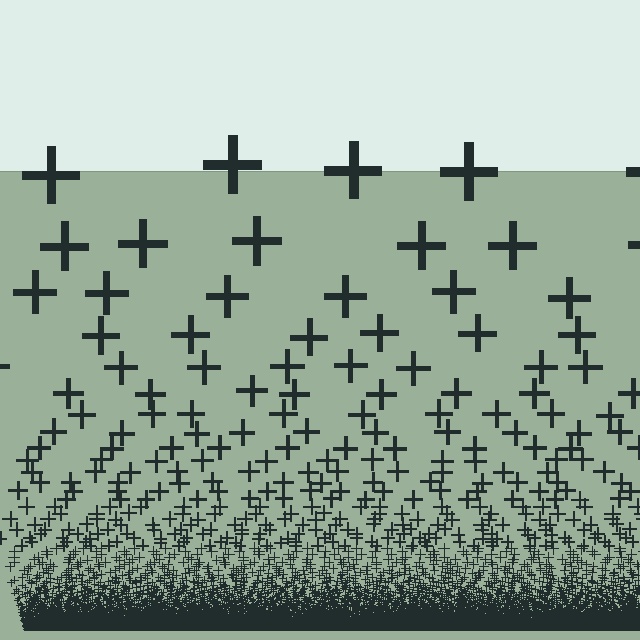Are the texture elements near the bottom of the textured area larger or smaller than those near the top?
Smaller. The gradient is inverted — elements near the bottom are smaller and denser.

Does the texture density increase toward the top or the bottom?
Density increases toward the bottom.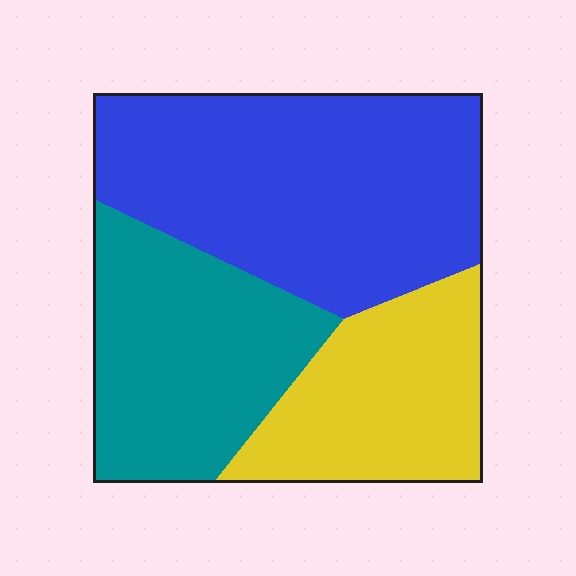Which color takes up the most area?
Blue, at roughly 45%.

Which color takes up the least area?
Yellow, at roughly 25%.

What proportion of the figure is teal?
Teal takes up between a quarter and a half of the figure.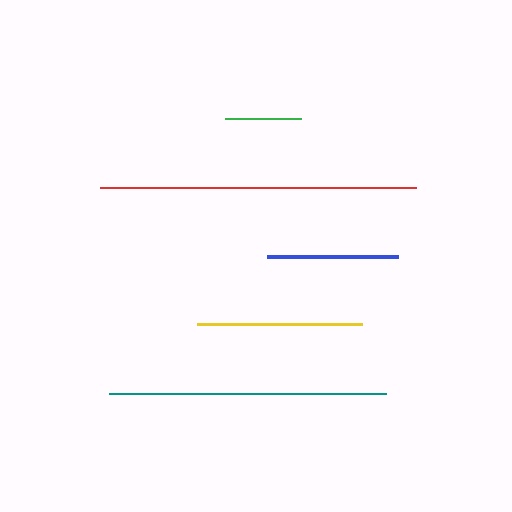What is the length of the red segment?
The red segment is approximately 316 pixels long.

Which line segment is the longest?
The red line is the longest at approximately 316 pixels.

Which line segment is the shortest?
The green line is the shortest at approximately 76 pixels.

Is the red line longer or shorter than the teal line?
The red line is longer than the teal line.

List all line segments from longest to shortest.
From longest to shortest: red, teal, yellow, blue, green.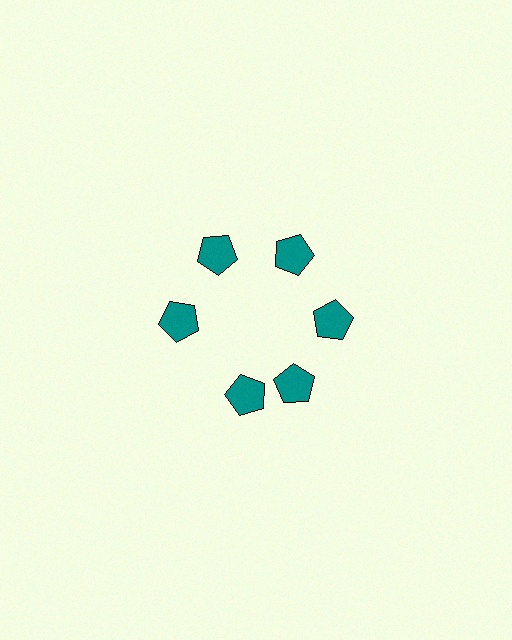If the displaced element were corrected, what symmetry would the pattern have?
It would have 6-fold rotational symmetry — the pattern would map onto itself every 60 degrees.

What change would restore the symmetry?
The symmetry would be restored by rotating it back into even spacing with its neighbors so that all 6 pentagons sit at equal angles and equal distance from the center.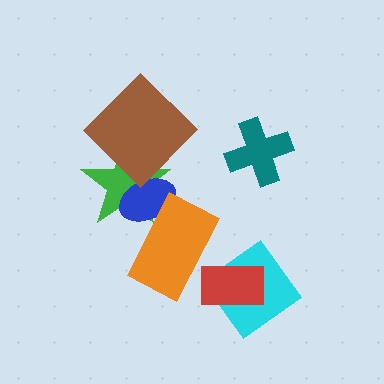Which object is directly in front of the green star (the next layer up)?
The blue ellipse is directly in front of the green star.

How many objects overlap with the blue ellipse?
2 objects overlap with the blue ellipse.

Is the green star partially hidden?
Yes, it is partially covered by another shape.